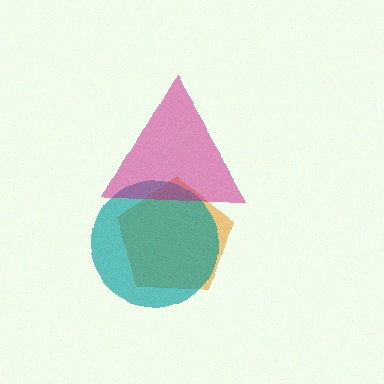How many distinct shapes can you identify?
There are 3 distinct shapes: an orange pentagon, a teal circle, a magenta triangle.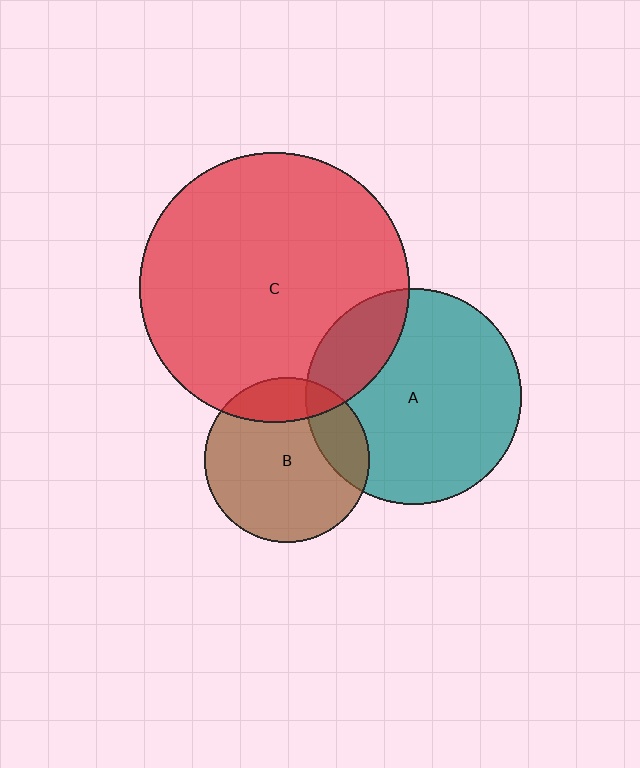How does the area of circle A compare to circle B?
Approximately 1.7 times.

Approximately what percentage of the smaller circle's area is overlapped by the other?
Approximately 20%.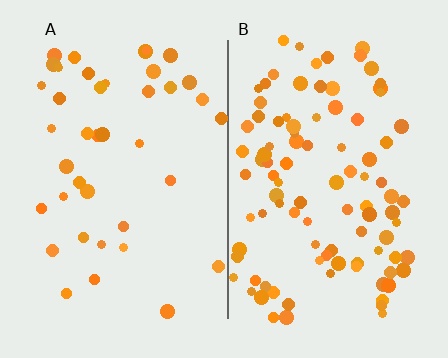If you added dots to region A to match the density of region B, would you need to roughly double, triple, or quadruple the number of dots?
Approximately triple.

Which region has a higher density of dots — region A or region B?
B (the right).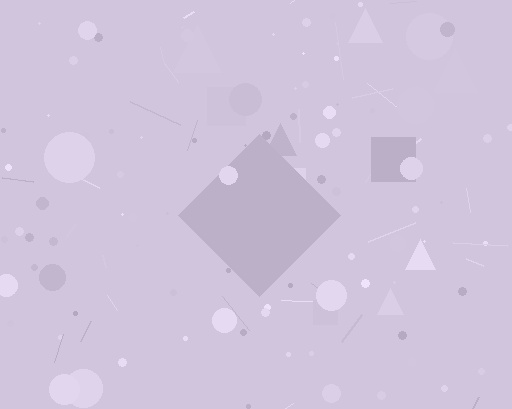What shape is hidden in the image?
A diamond is hidden in the image.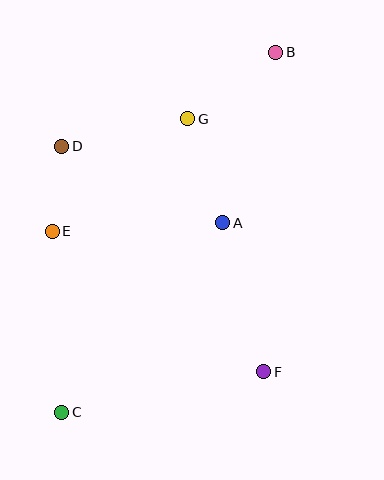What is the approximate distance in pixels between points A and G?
The distance between A and G is approximately 110 pixels.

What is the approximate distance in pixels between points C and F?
The distance between C and F is approximately 206 pixels.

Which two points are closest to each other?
Points D and E are closest to each other.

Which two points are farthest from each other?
Points B and C are farthest from each other.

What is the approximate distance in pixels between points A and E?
The distance between A and E is approximately 171 pixels.